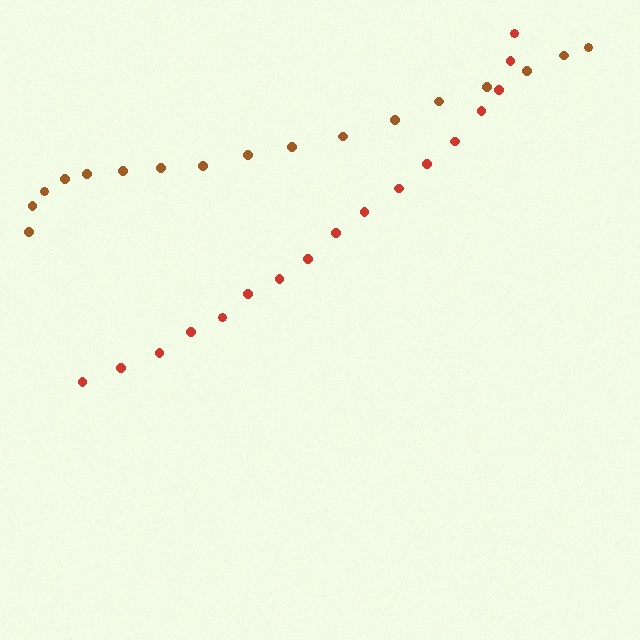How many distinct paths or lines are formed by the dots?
There are 2 distinct paths.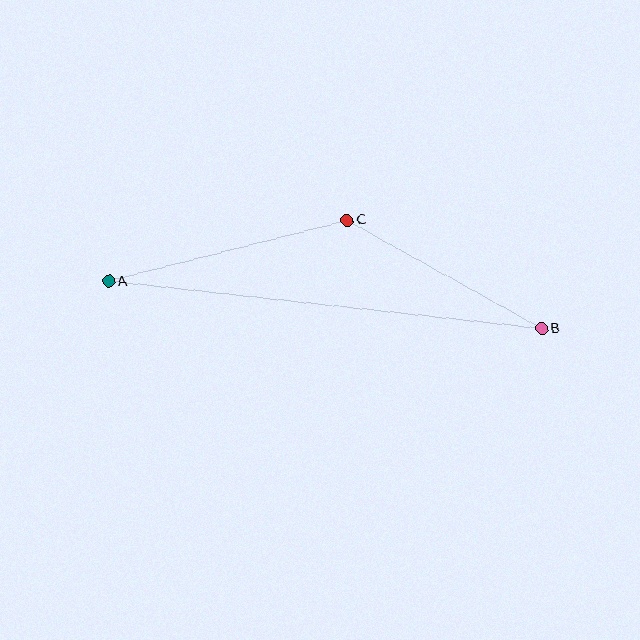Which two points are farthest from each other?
Points A and B are farthest from each other.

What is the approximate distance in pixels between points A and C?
The distance between A and C is approximately 246 pixels.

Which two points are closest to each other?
Points B and C are closest to each other.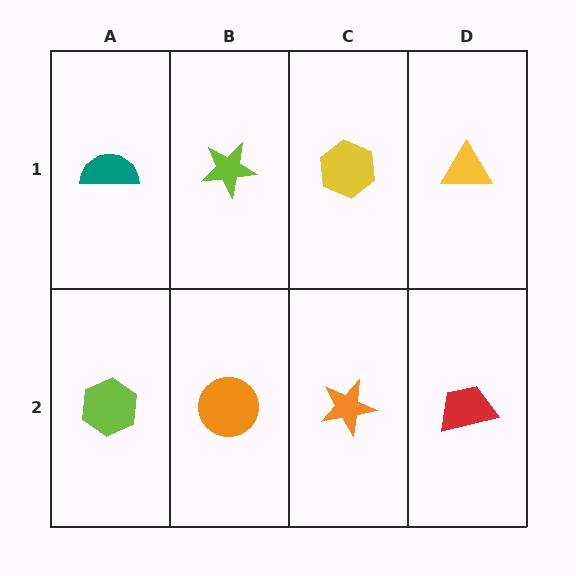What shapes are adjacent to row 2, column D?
A yellow triangle (row 1, column D), an orange star (row 2, column C).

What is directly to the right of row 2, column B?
An orange star.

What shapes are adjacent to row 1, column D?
A red trapezoid (row 2, column D), a yellow hexagon (row 1, column C).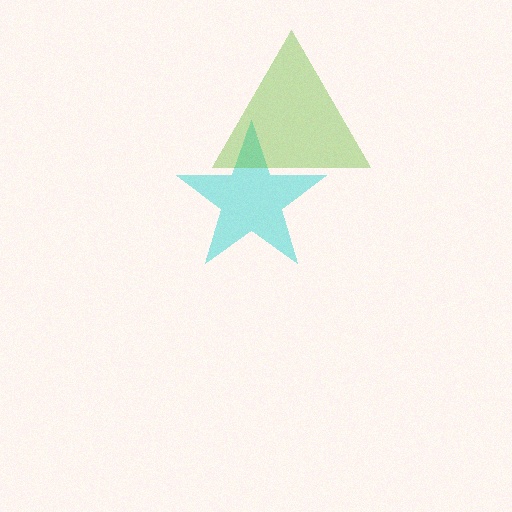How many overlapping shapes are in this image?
There are 2 overlapping shapes in the image.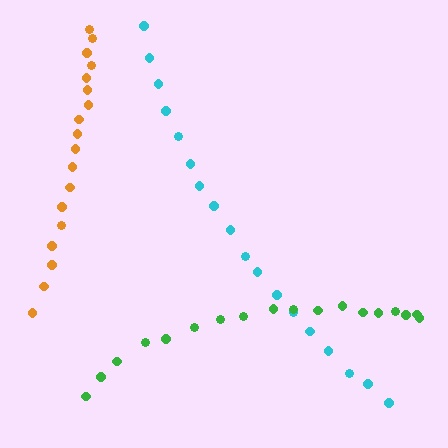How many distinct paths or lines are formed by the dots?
There are 3 distinct paths.